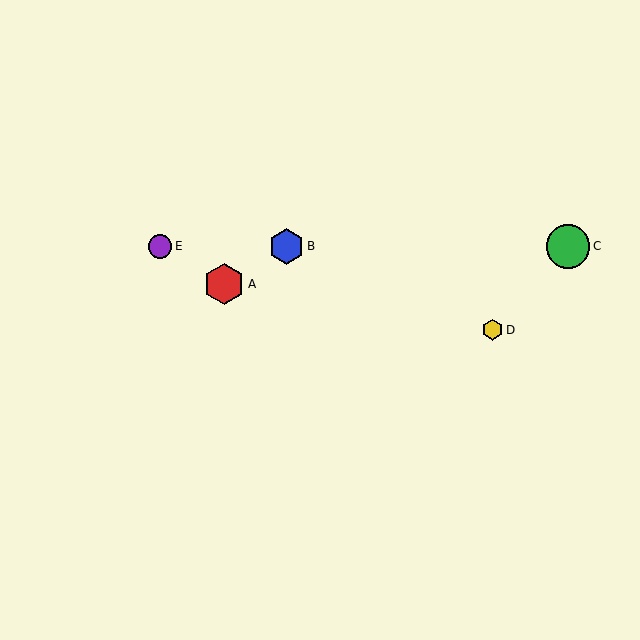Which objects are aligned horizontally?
Objects B, C, E are aligned horizontally.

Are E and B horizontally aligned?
Yes, both are at y≈246.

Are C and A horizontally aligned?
No, C is at y≈246 and A is at y≈284.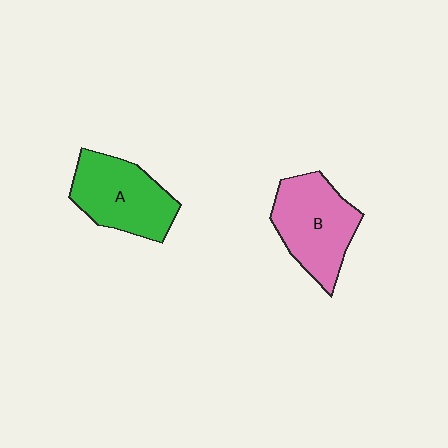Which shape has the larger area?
Shape B (pink).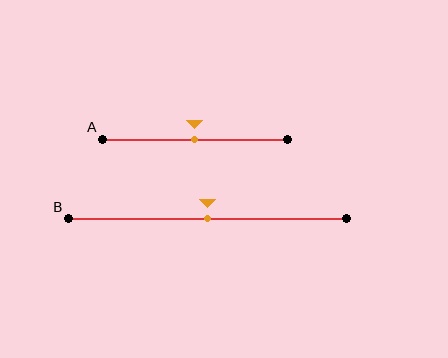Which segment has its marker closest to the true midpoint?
Segment A has its marker closest to the true midpoint.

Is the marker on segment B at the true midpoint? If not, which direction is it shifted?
Yes, the marker on segment B is at the true midpoint.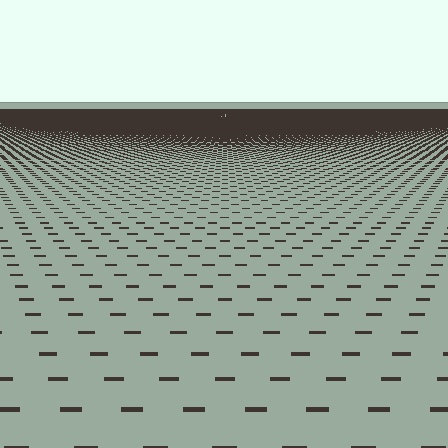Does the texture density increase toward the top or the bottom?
Density increases toward the top.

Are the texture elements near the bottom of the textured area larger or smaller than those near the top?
Larger. Near the bottom, elements are closer to the viewer and appear at a bigger on-screen size.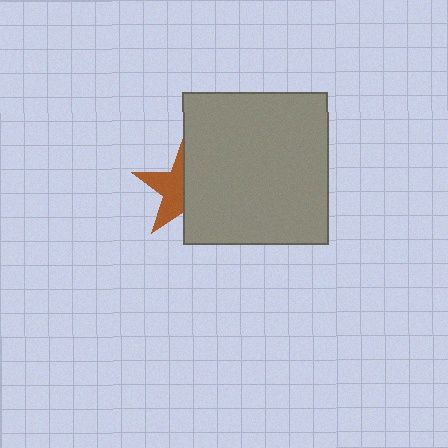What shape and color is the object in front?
The object in front is a gray rectangle.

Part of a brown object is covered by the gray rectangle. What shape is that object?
It is a star.